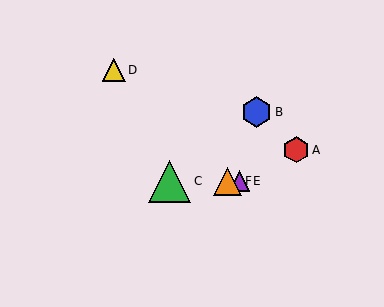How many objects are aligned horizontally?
3 objects (C, E, F) are aligned horizontally.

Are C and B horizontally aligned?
No, C is at y≈181 and B is at y≈112.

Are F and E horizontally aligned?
Yes, both are at y≈181.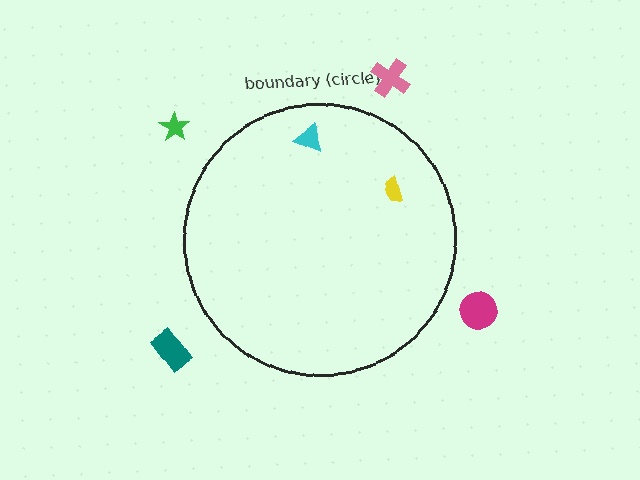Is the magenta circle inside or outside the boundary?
Outside.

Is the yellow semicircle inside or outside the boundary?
Inside.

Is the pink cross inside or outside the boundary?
Outside.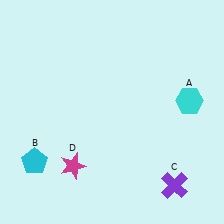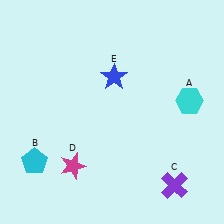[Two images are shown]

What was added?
A blue star (E) was added in Image 2.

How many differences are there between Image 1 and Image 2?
There is 1 difference between the two images.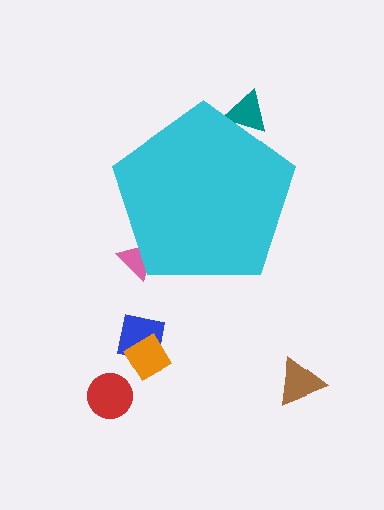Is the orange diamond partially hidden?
No, the orange diamond is fully visible.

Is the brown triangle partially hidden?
No, the brown triangle is fully visible.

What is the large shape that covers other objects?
A cyan pentagon.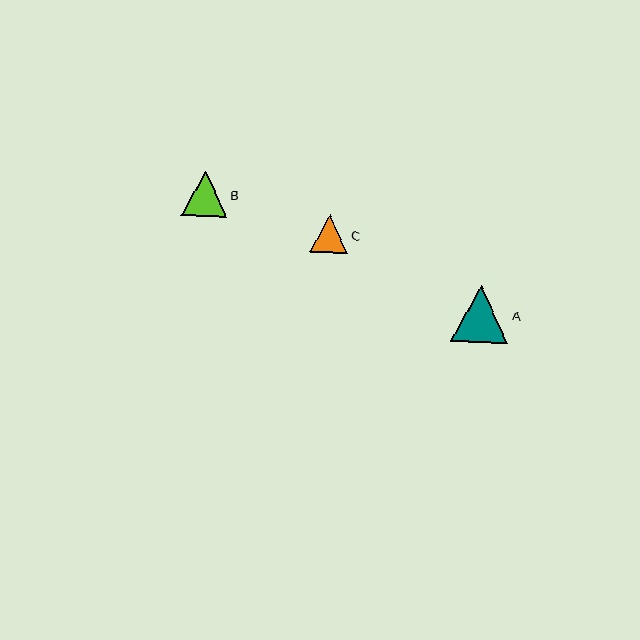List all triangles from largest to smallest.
From largest to smallest: A, B, C.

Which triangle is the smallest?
Triangle C is the smallest with a size of approximately 38 pixels.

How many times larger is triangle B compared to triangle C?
Triangle B is approximately 1.2 times the size of triangle C.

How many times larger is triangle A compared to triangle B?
Triangle A is approximately 1.2 times the size of triangle B.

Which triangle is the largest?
Triangle A is the largest with a size of approximately 57 pixels.